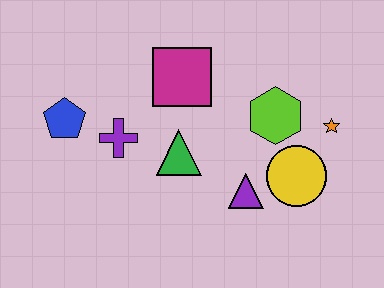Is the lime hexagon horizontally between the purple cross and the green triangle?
No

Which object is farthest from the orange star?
The blue pentagon is farthest from the orange star.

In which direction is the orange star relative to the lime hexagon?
The orange star is to the right of the lime hexagon.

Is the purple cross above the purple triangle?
Yes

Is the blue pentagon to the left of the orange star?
Yes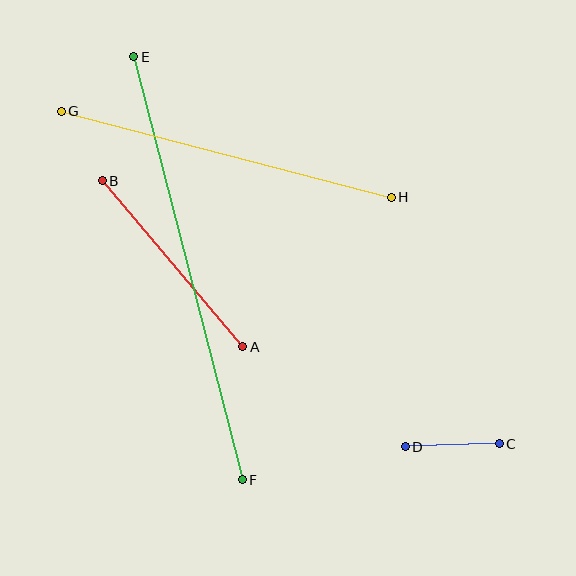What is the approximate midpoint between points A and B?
The midpoint is at approximately (173, 264) pixels.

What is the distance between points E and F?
The distance is approximately 436 pixels.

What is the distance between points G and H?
The distance is approximately 341 pixels.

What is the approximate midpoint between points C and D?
The midpoint is at approximately (452, 445) pixels.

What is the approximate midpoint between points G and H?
The midpoint is at approximately (226, 154) pixels.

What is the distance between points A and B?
The distance is approximately 218 pixels.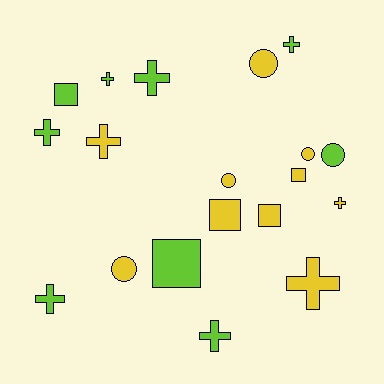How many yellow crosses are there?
There are 3 yellow crosses.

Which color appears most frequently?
Yellow, with 10 objects.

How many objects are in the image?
There are 19 objects.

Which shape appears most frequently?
Cross, with 9 objects.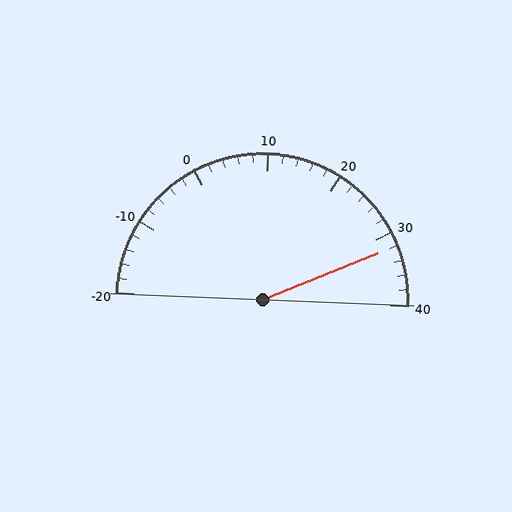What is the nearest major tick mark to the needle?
The nearest major tick mark is 30.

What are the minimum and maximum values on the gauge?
The gauge ranges from -20 to 40.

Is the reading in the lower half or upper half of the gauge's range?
The reading is in the upper half of the range (-20 to 40).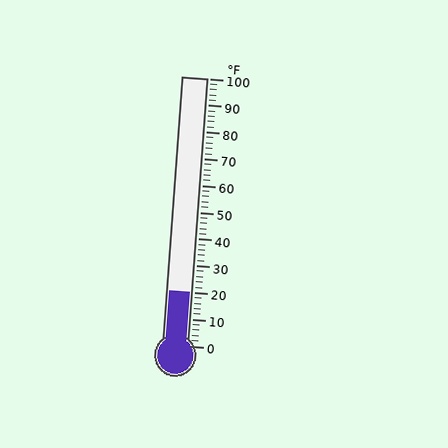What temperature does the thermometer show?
The thermometer shows approximately 20°F.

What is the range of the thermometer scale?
The thermometer scale ranges from 0°F to 100°F.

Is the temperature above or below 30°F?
The temperature is below 30°F.